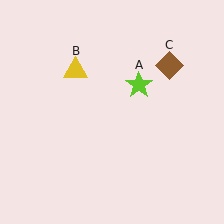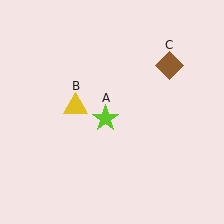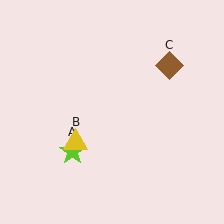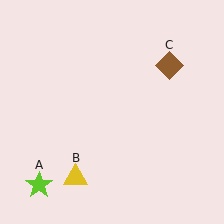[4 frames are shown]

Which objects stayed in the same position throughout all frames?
Brown diamond (object C) remained stationary.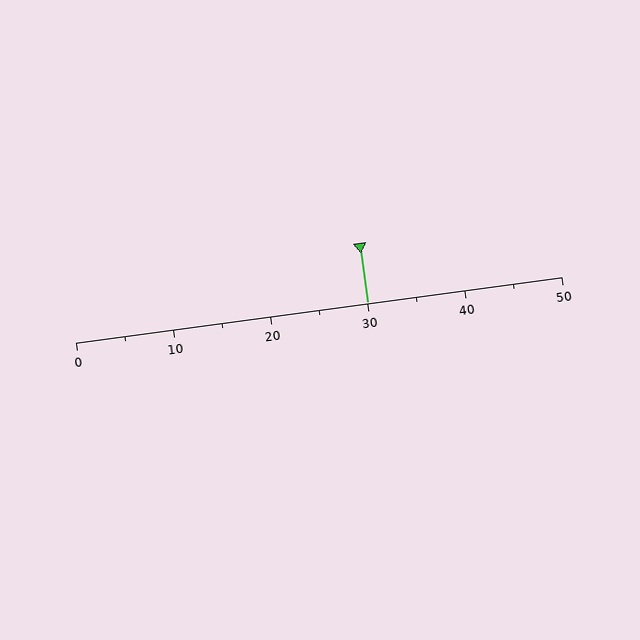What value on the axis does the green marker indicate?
The marker indicates approximately 30.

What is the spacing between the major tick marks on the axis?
The major ticks are spaced 10 apart.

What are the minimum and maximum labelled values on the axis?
The axis runs from 0 to 50.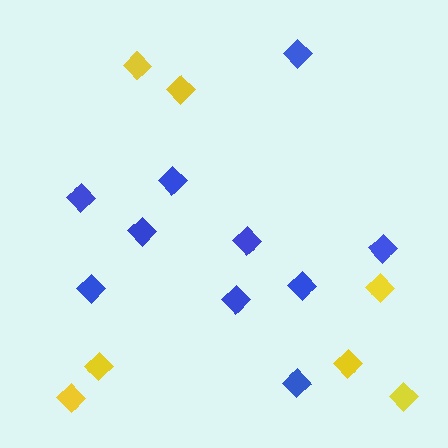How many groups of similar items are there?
There are 2 groups: one group of blue diamonds (10) and one group of yellow diamonds (7).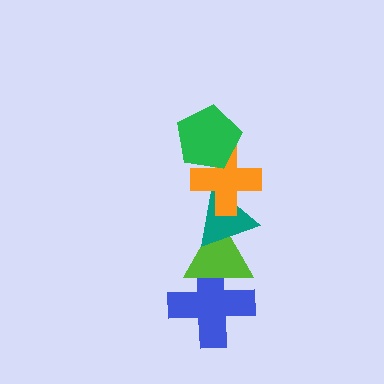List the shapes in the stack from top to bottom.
From top to bottom: the green pentagon, the orange cross, the teal triangle, the lime triangle, the blue cross.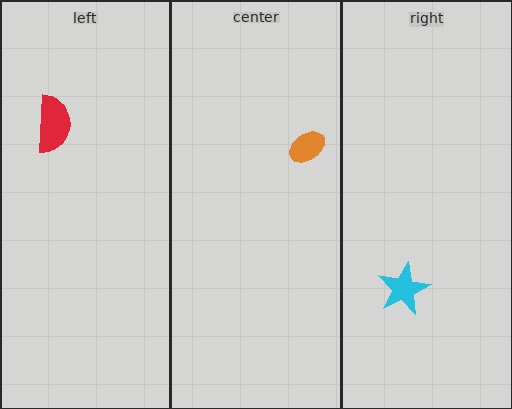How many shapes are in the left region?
1.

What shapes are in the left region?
The red semicircle.